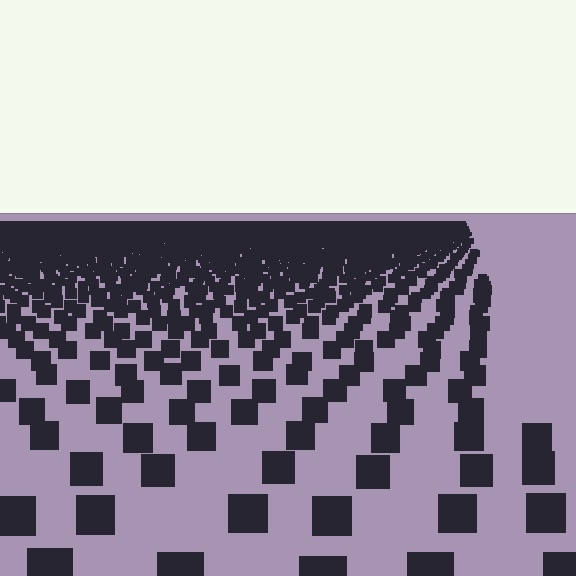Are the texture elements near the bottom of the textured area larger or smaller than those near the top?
Larger. Near the bottom, elements are closer to the viewer and appear at a bigger on-screen size.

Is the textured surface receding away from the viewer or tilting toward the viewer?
The surface is receding away from the viewer. Texture elements get smaller and denser toward the top.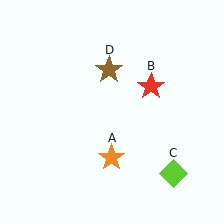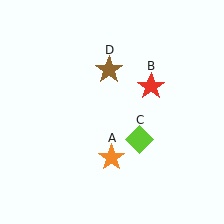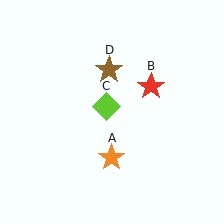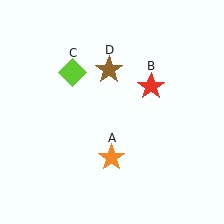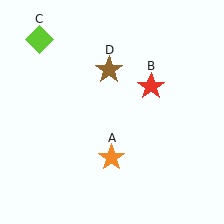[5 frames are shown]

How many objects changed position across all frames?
1 object changed position: lime diamond (object C).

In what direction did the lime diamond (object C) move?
The lime diamond (object C) moved up and to the left.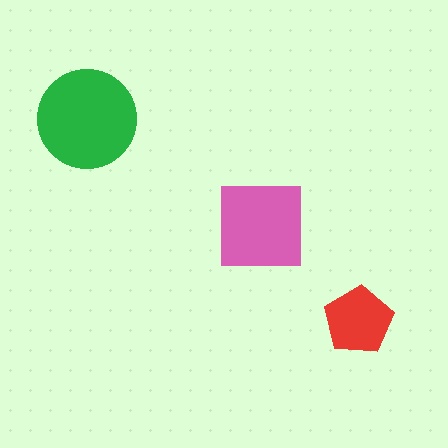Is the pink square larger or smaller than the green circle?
Smaller.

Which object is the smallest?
The red pentagon.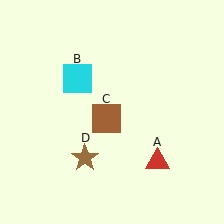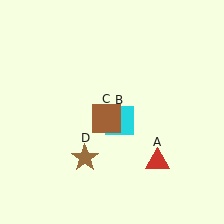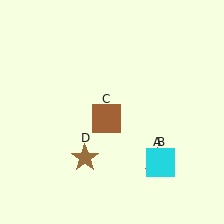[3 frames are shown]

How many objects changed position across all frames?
1 object changed position: cyan square (object B).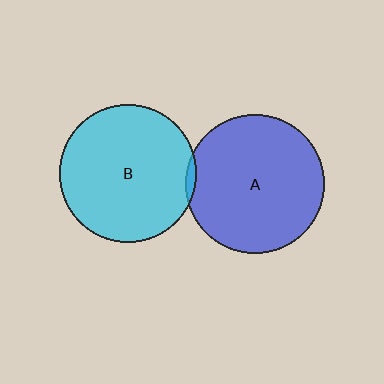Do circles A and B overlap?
Yes.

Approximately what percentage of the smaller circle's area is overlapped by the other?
Approximately 5%.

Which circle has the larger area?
Circle A (blue).